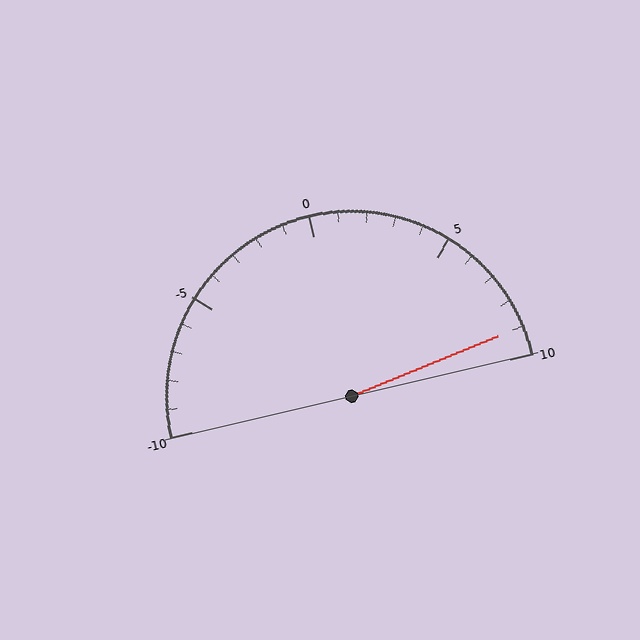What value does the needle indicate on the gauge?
The needle indicates approximately 9.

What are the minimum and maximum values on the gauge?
The gauge ranges from -10 to 10.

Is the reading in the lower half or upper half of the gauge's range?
The reading is in the upper half of the range (-10 to 10).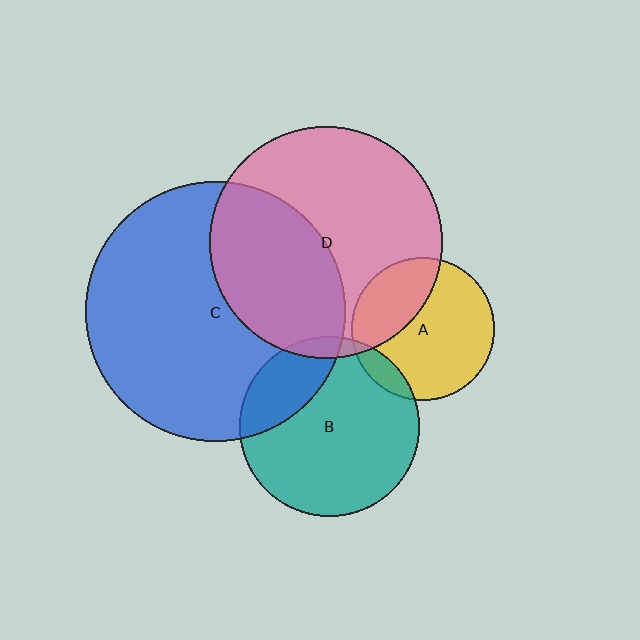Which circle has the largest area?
Circle C (blue).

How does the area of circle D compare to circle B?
Approximately 1.7 times.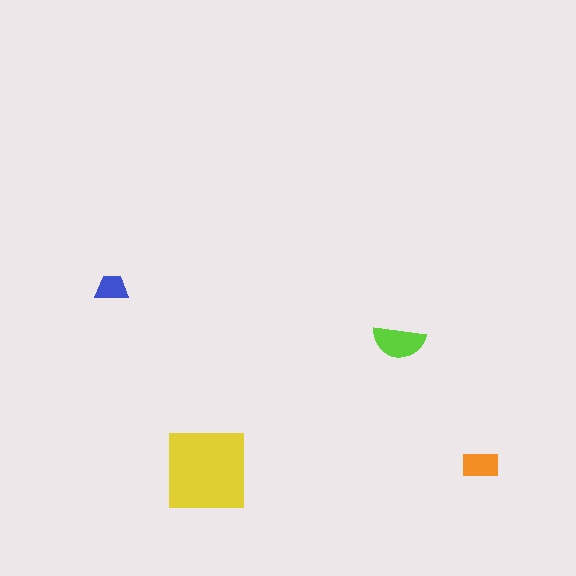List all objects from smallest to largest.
The blue trapezoid, the orange rectangle, the lime semicircle, the yellow square.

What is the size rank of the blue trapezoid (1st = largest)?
4th.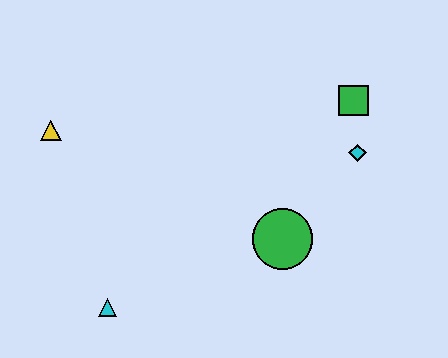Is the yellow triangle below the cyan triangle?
No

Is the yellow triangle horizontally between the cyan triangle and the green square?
No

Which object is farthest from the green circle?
The yellow triangle is farthest from the green circle.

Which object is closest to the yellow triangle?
The cyan triangle is closest to the yellow triangle.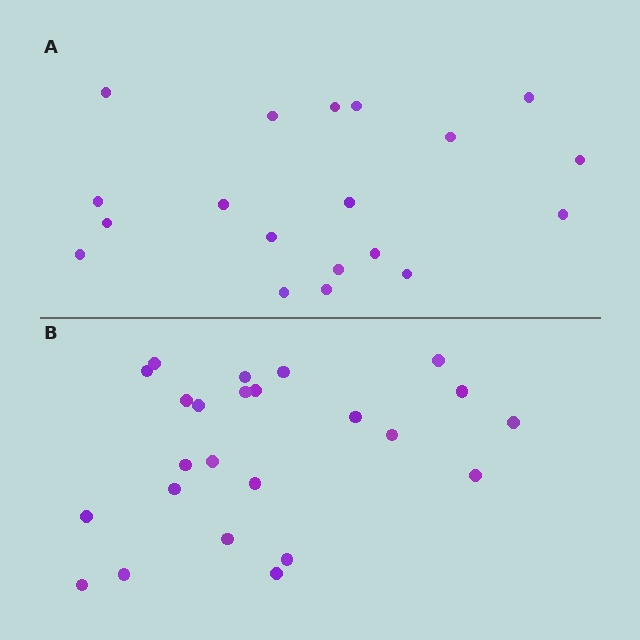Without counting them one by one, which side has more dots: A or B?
Region B (the bottom region) has more dots.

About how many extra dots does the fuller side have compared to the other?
Region B has about 5 more dots than region A.